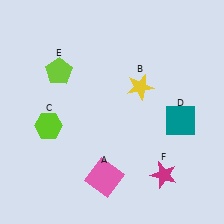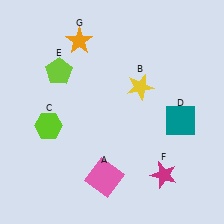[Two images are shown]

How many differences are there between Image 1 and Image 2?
There is 1 difference between the two images.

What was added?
An orange star (G) was added in Image 2.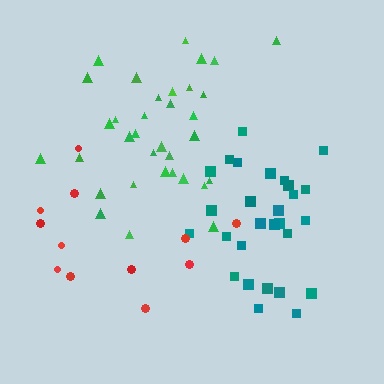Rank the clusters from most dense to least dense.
green, teal, red.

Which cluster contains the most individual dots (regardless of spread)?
Green (34).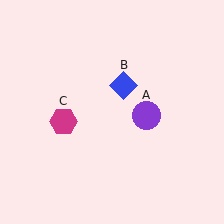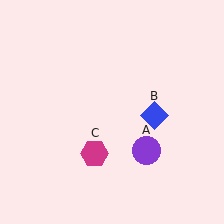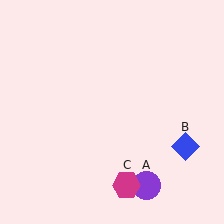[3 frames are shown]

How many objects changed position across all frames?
3 objects changed position: purple circle (object A), blue diamond (object B), magenta hexagon (object C).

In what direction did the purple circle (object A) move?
The purple circle (object A) moved down.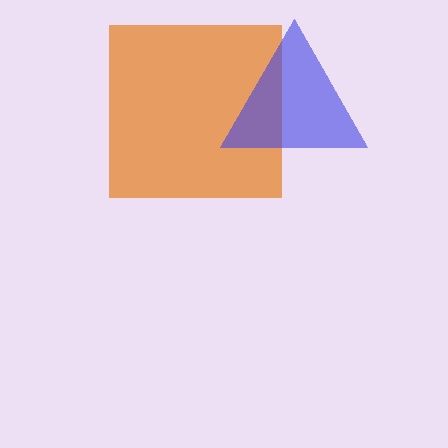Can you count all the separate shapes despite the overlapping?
Yes, there are 2 separate shapes.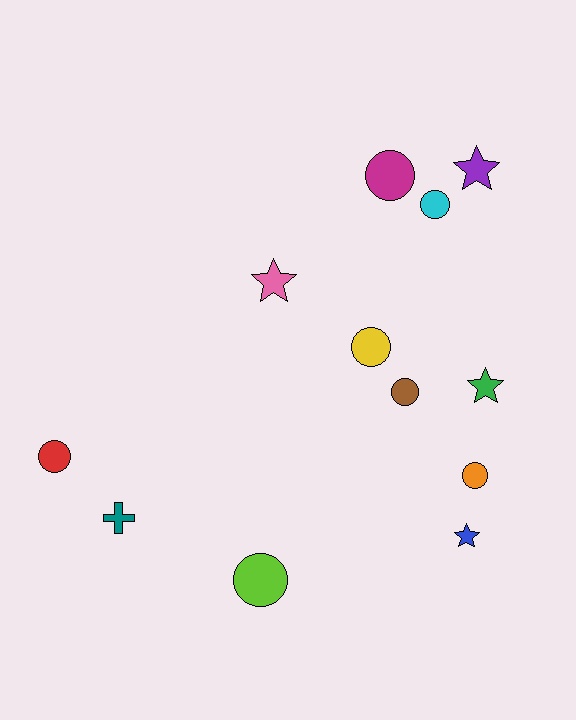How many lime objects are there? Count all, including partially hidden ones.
There is 1 lime object.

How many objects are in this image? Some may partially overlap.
There are 12 objects.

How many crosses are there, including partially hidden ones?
There is 1 cross.